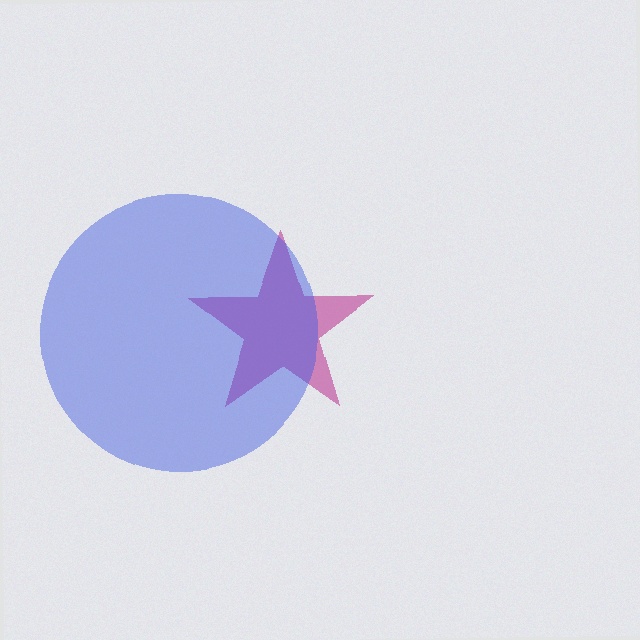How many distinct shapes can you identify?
There are 2 distinct shapes: a magenta star, a blue circle.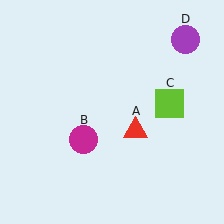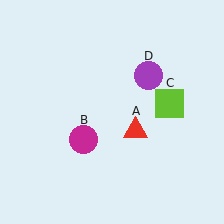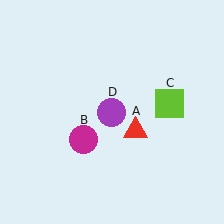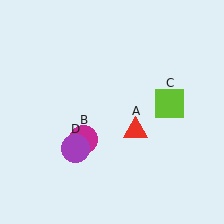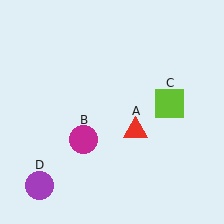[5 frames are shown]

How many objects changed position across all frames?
1 object changed position: purple circle (object D).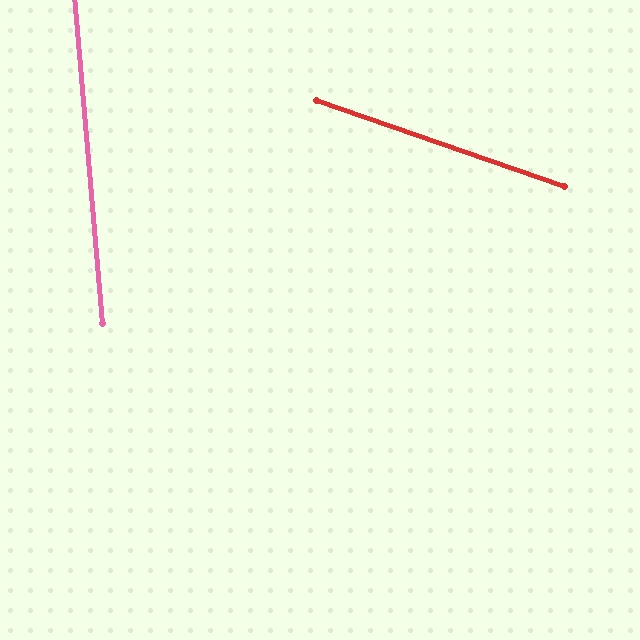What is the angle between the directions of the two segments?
Approximately 66 degrees.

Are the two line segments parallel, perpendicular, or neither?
Neither parallel nor perpendicular — they differ by about 66°.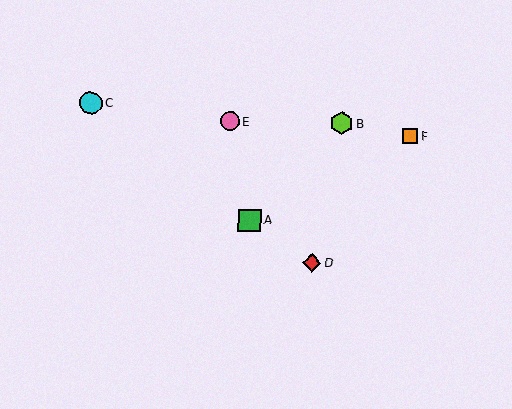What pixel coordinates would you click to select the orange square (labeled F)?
Click at (410, 136) to select the orange square F.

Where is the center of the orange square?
The center of the orange square is at (410, 136).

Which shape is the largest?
The lime hexagon (labeled B) is the largest.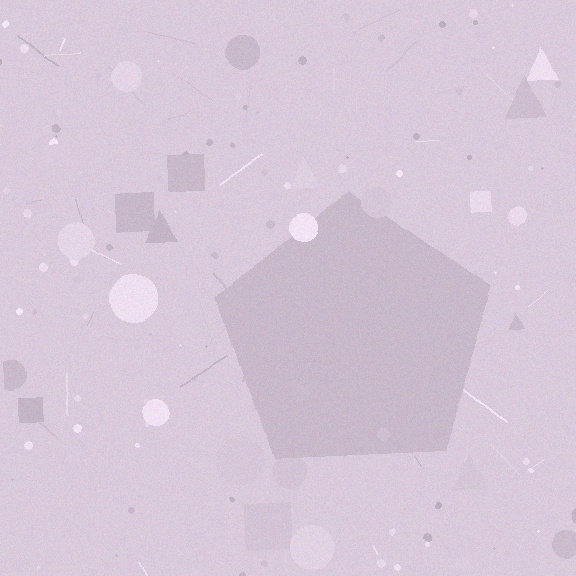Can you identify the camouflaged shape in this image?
The camouflaged shape is a pentagon.